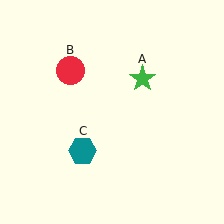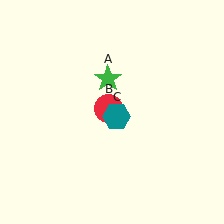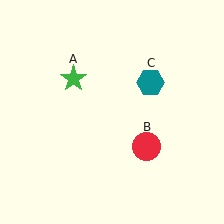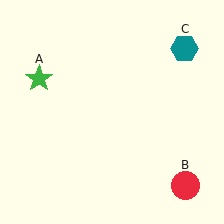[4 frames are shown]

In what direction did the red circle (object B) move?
The red circle (object B) moved down and to the right.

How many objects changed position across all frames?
3 objects changed position: green star (object A), red circle (object B), teal hexagon (object C).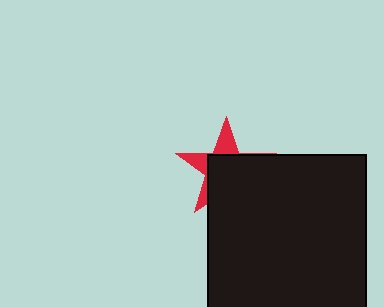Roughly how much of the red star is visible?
A small part of it is visible (roughly 34%).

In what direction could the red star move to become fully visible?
The red star could move toward the upper-left. That would shift it out from behind the black square entirely.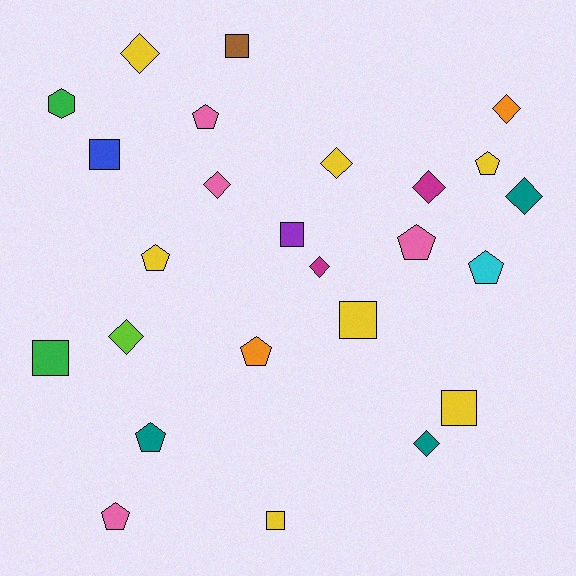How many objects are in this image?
There are 25 objects.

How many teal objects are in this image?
There are 3 teal objects.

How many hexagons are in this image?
There is 1 hexagon.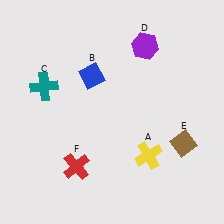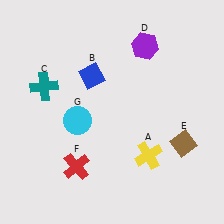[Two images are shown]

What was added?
A cyan circle (G) was added in Image 2.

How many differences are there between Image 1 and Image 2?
There is 1 difference between the two images.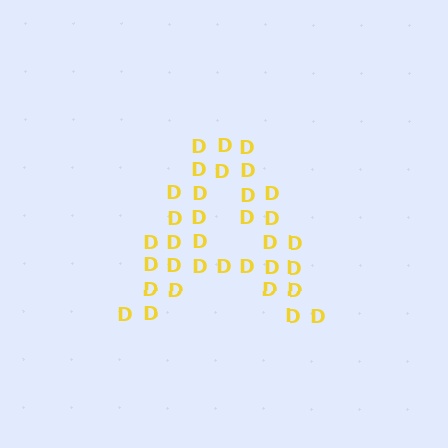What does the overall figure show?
The overall figure shows the letter A.